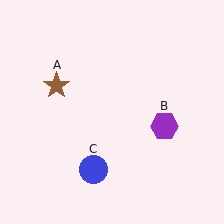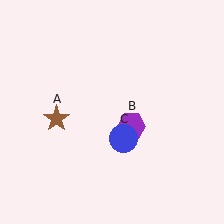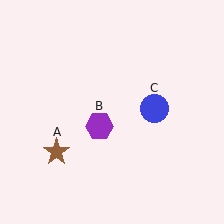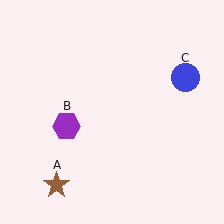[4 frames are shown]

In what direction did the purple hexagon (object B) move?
The purple hexagon (object B) moved left.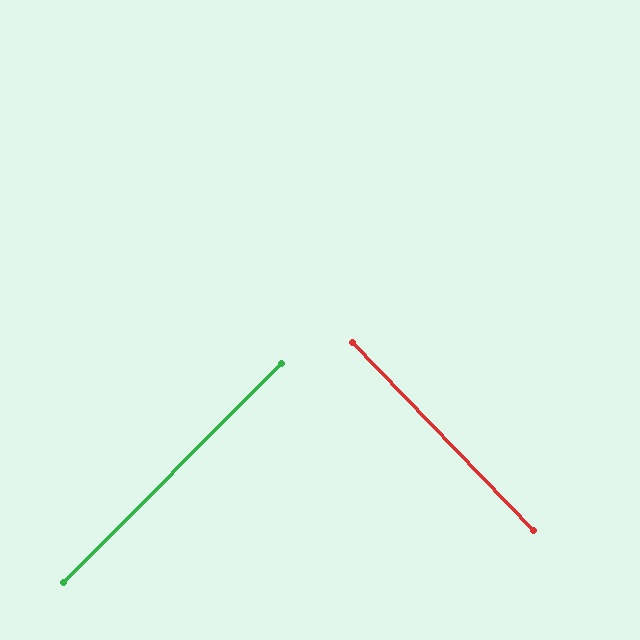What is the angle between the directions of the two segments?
Approximately 89 degrees.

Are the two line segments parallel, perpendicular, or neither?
Perpendicular — they meet at approximately 89°.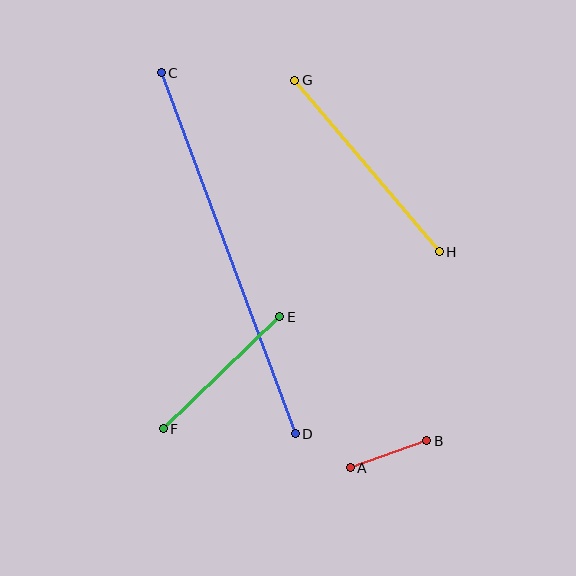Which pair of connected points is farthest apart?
Points C and D are farthest apart.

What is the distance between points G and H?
The distance is approximately 224 pixels.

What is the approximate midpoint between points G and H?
The midpoint is at approximately (367, 166) pixels.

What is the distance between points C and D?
The distance is approximately 385 pixels.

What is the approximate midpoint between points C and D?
The midpoint is at approximately (228, 253) pixels.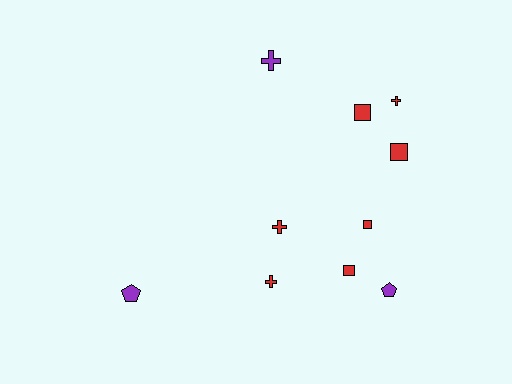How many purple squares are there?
There are no purple squares.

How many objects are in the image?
There are 10 objects.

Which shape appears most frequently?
Square, with 4 objects.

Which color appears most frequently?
Red, with 7 objects.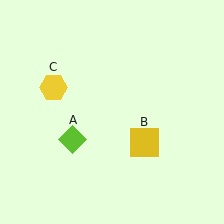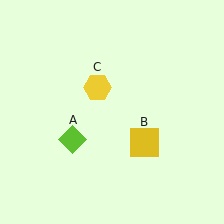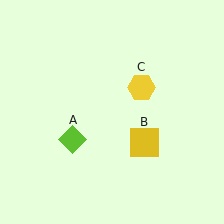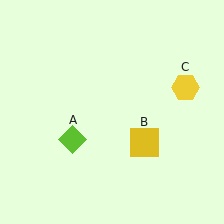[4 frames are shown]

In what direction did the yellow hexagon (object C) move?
The yellow hexagon (object C) moved right.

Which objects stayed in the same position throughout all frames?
Lime diamond (object A) and yellow square (object B) remained stationary.